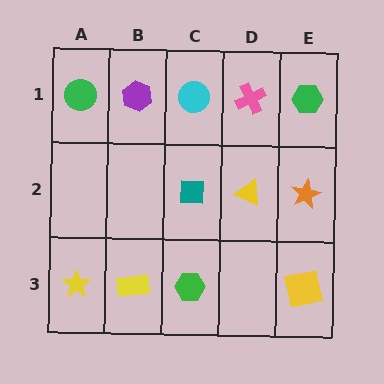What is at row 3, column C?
A green hexagon.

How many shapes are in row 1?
5 shapes.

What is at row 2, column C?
A teal square.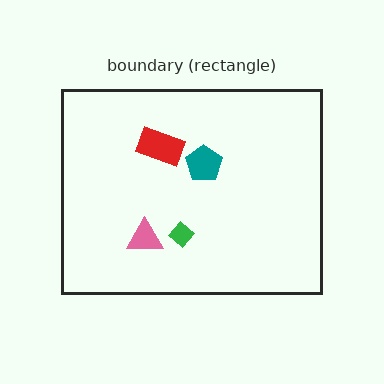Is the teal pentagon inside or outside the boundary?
Inside.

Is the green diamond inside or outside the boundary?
Inside.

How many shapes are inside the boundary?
4 inside, 0 outside.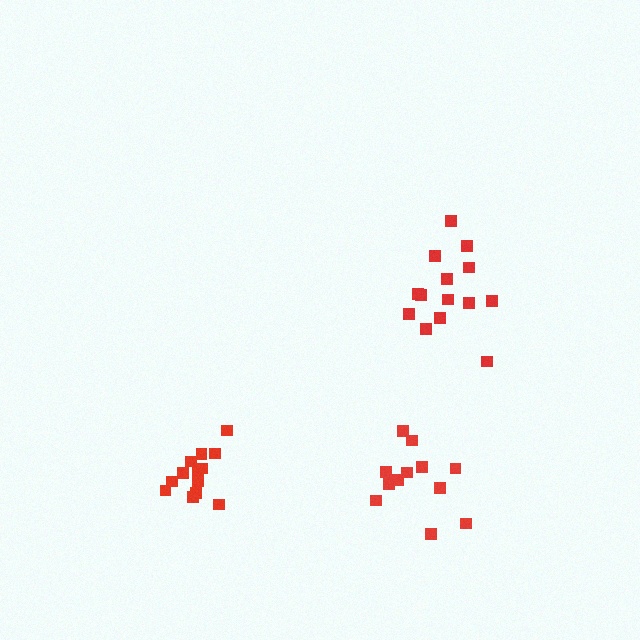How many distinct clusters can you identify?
There are 3 distinct clusters.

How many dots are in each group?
Group 1: 12 dots, Group 2: 14 dots, Group 3: 13 dots (39 total).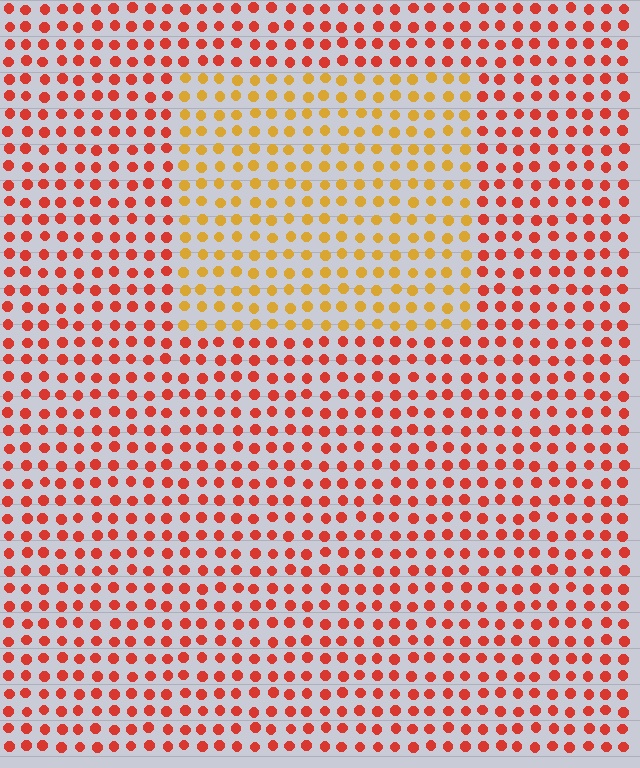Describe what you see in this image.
The image is filled with small red elements in a uniform arrangement. A rectangle-shaped region is visible where the elements are tinted to a slightly different hue, forming a subtle color boundary.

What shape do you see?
I see a rectangle.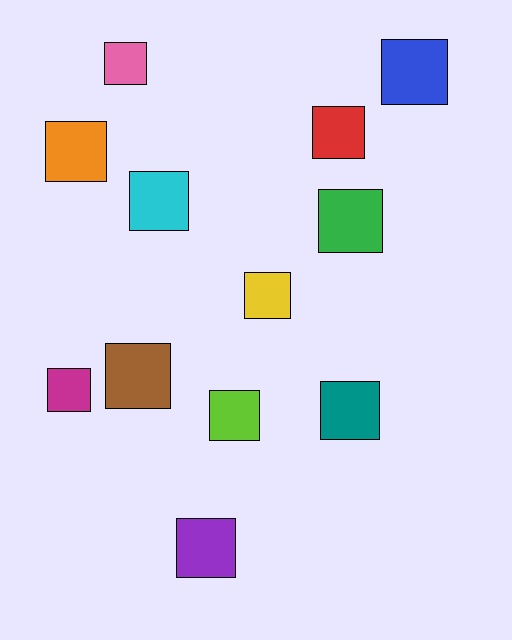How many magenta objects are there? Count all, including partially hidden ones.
There is 1 magenta object.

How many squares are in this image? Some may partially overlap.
There are 12 squares.